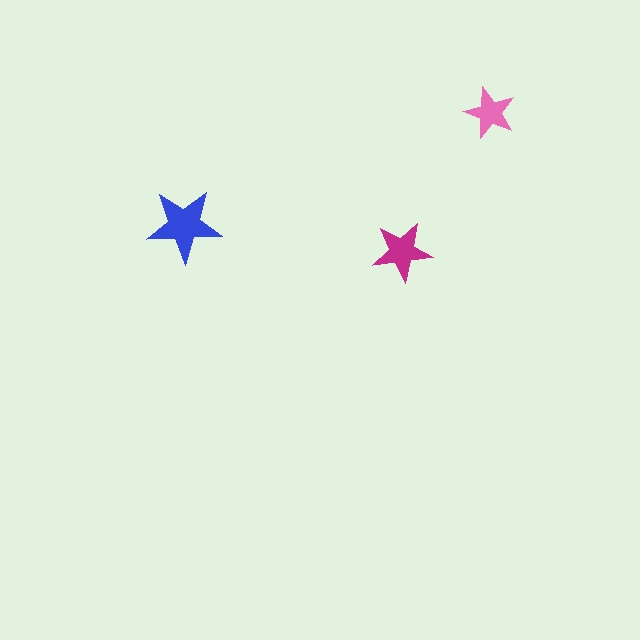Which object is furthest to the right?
The pink star is rightmost.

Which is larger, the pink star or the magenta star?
The magenta one.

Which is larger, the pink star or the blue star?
The blue one.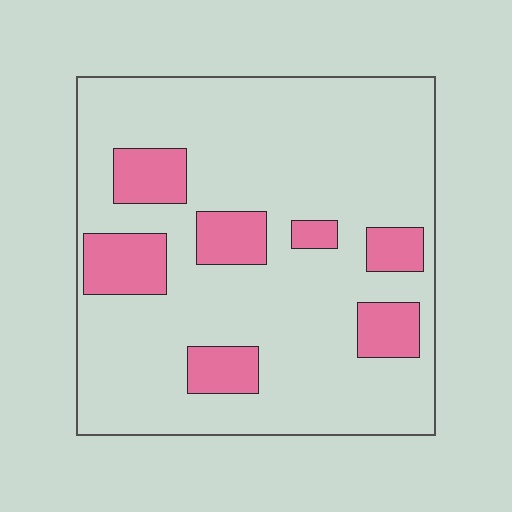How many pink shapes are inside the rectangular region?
7.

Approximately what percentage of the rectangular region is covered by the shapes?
Approximately 20%.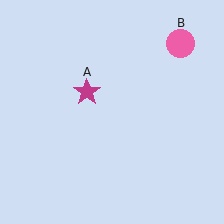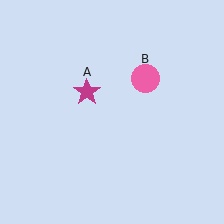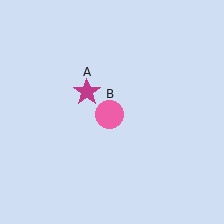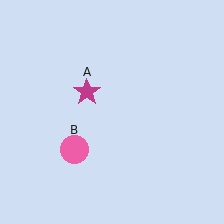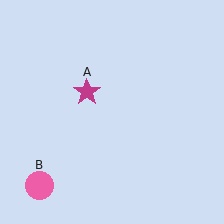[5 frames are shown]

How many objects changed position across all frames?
1 object changed position: pink circle (object B).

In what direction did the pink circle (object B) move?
The pink circle (object B) moved down and to the left.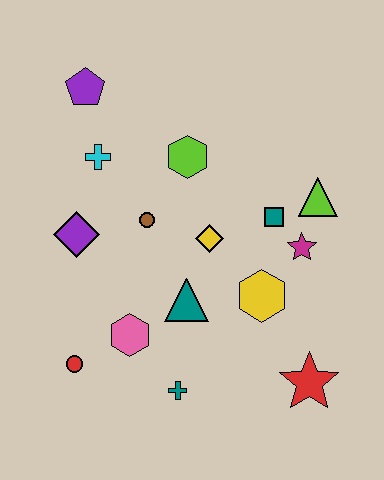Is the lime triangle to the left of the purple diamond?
No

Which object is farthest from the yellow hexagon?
The purple pentagon is farthest from the yellow hexagon.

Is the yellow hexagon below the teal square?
Yes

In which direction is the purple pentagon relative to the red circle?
The purple pentagon is above the red circle.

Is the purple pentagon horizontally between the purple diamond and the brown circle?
Yes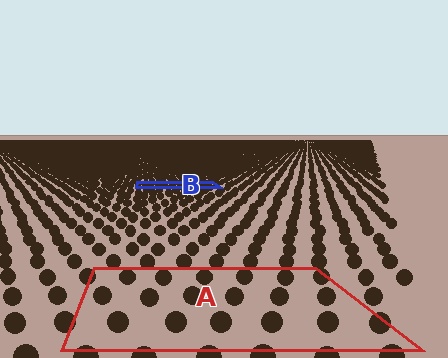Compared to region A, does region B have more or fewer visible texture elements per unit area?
Region B has more texture elements per unit area — they are packed more densely because it is farther away.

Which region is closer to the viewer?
Region A is closer. The texture elements there are larger and more spread out.